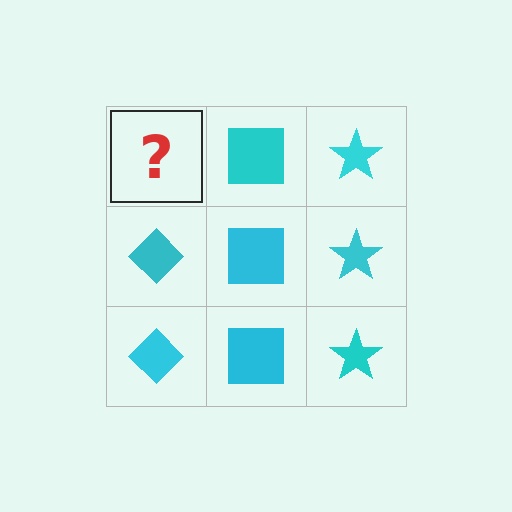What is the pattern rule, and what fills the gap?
The rule is that each column has a consistent shape. The gap should be filled with a cyan diamond.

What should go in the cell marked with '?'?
The missing cell should contain a cyan diamond.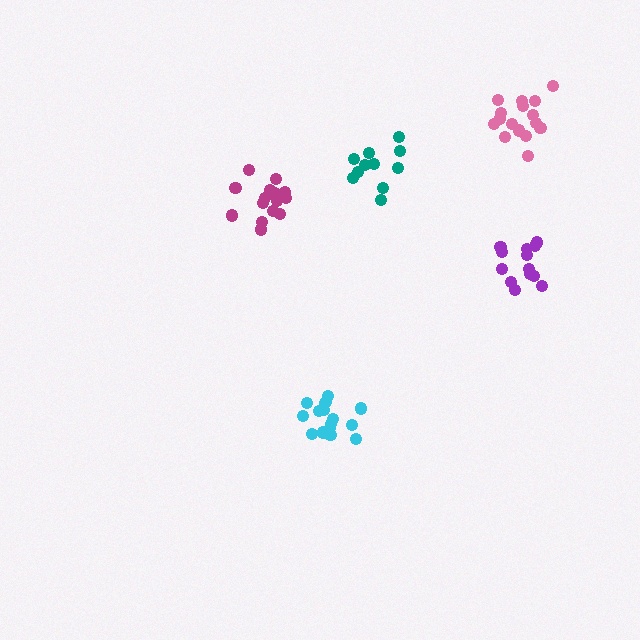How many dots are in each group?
Group 1: 16 dots, Group 2: 11 dots, Group 3: 15 dots, Group 4: 16 dots, Group 5: 13 dots (71 total).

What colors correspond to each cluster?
The clusters are colored: cyan, teal, magenta, pink, purple.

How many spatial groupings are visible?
There are 5 spatial groupings.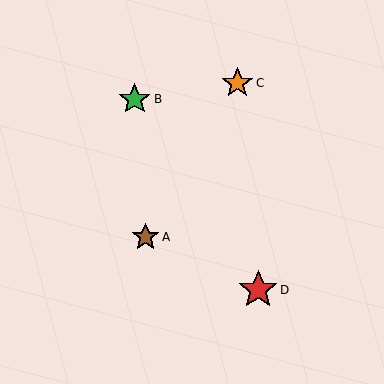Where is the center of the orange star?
The center of the orange star is at (237, 83).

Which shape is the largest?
The red star (labeled D) is the largest.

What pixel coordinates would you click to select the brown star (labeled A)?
Click at (145, 237) to select the brown star A.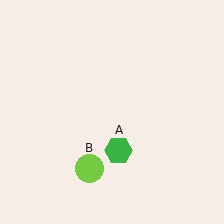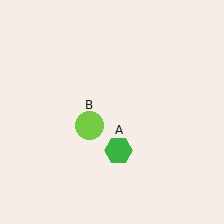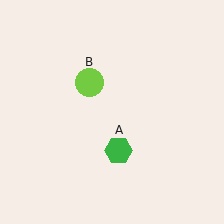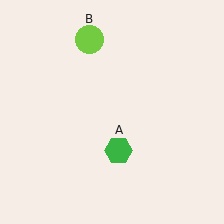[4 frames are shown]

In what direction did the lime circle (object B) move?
The lime circle (object B) moved up.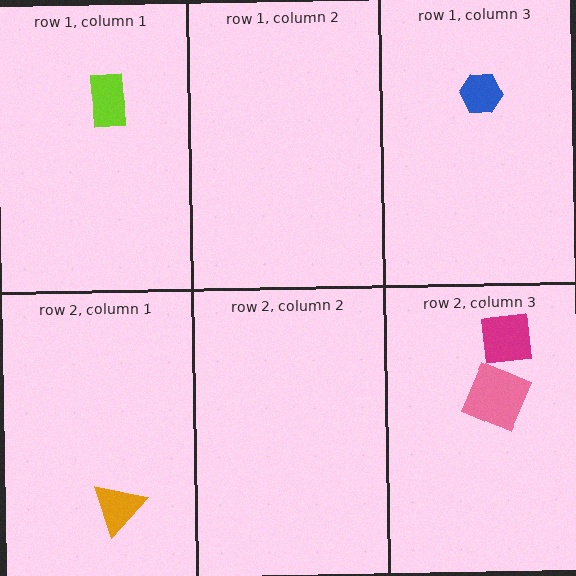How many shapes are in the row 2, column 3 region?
2.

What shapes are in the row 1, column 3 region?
The blue hexagon.